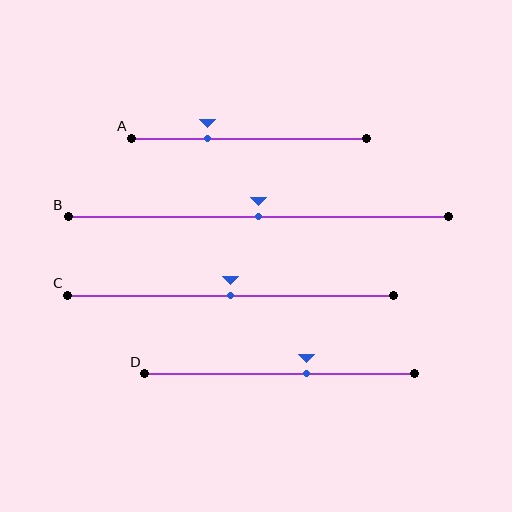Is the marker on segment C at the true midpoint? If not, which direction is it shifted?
Yes, the marker on segment C is at the true midpoint.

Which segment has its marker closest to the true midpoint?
Segment B has its marker closest to the true midpoint.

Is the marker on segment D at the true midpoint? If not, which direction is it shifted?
No, the marker on segment D is shifted to the right by about 10% of the segment length.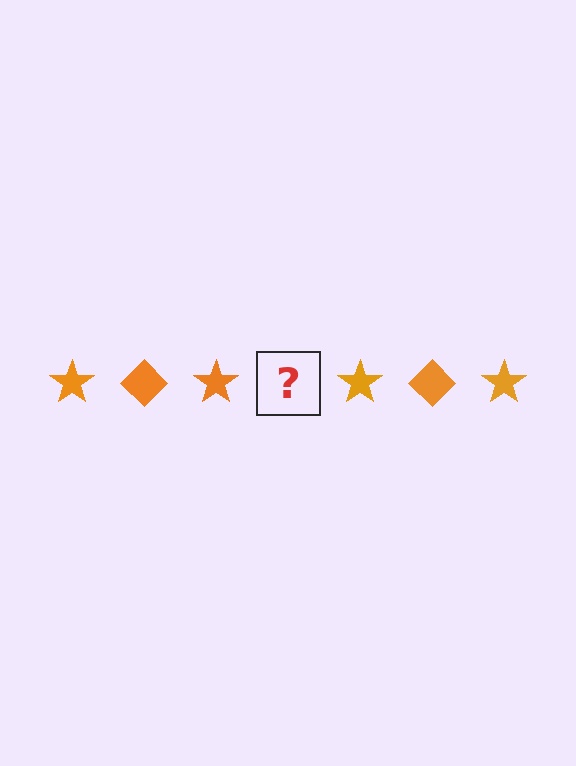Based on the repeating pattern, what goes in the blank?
The blank should be an orange diamond.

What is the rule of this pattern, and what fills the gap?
The rule is that the pattern cycles through star, diamond shapes in orange. The gap should be filled with an orange diamond.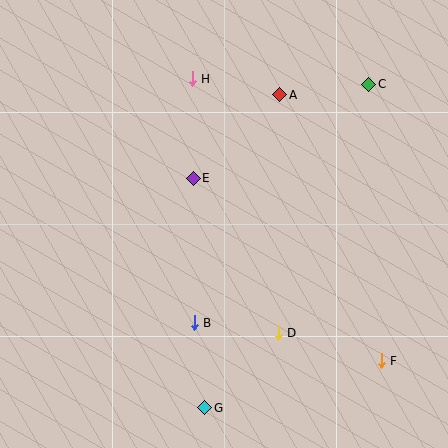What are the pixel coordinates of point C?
Point C is at (369, 84).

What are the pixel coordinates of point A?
Point A is at (280, 95).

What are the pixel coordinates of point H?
Point H is at (192, 79).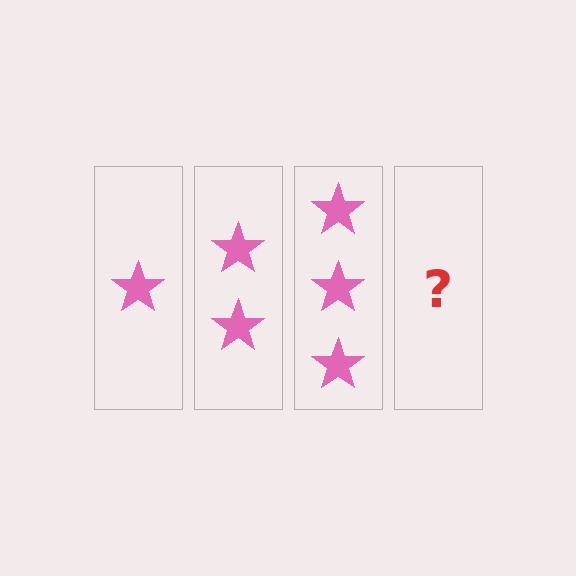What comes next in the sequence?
The next element should be 4 stars.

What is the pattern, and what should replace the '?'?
The pattern is that each step adds one more star. The '?' should be 4 stars.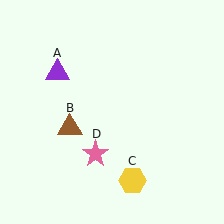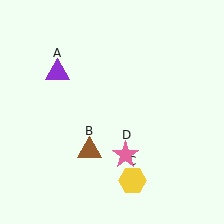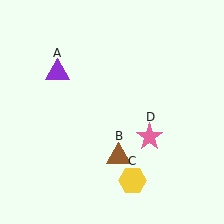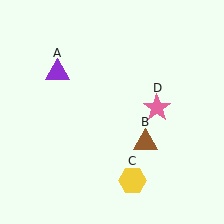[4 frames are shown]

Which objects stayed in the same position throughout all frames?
Purple triangle (object A) and yellow hexagon (object C) remained stationary.